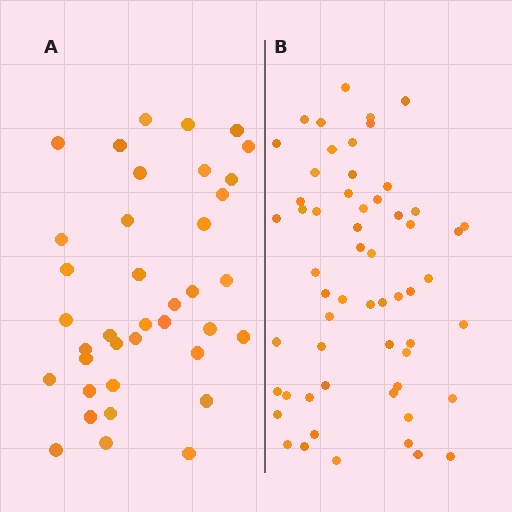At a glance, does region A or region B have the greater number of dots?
Region B (the right region) has more dots.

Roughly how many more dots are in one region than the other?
Region B has approximately 20 more dots than region A.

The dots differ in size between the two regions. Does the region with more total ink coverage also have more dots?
No. Region A has more total ink coverage because its dots are larger, but region B actually contains more individual dots. Total area can be misleading — the number of items is what matters here.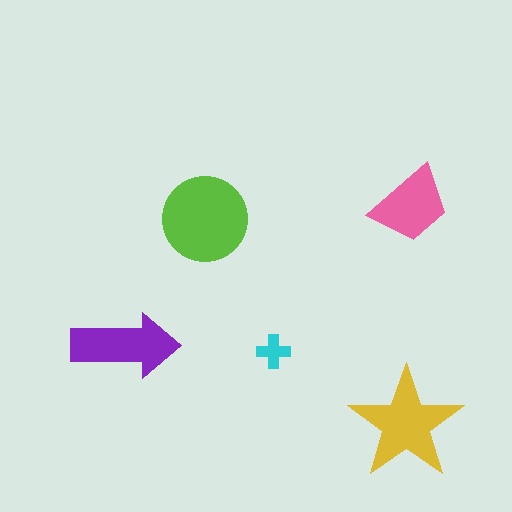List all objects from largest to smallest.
The lime circle, the yellow star, the purple arrow, the pink trapezoid, the cyan cross.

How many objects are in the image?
There are 5 objects in the image.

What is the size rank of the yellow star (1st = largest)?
2nd.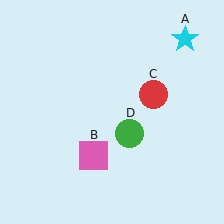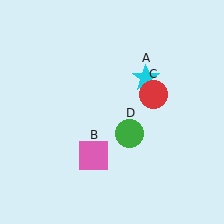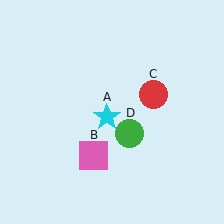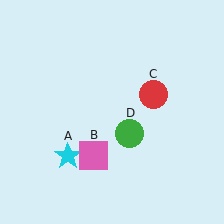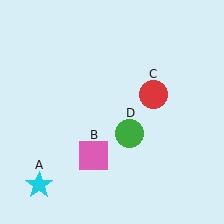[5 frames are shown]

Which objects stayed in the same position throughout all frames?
Pink square (object B) and red circle (object C) and green circle (object D) remained stationary.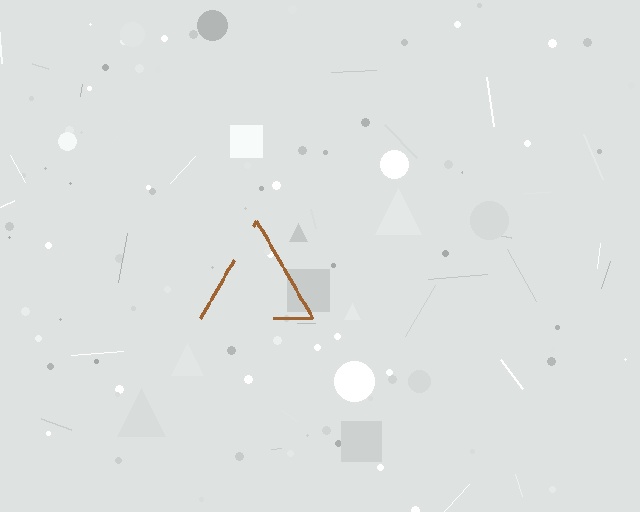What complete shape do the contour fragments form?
The contour fragments form a triangle.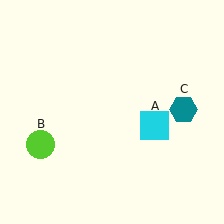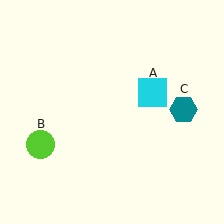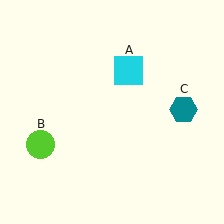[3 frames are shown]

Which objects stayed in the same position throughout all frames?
Lime circle (object B) and teal hexagon (object C) remained stationary.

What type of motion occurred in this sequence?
The cyan square (object A) rotated counterclockwise around the center of the scene.